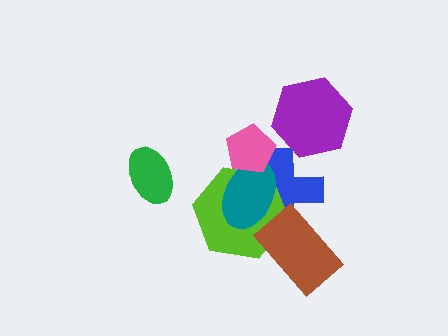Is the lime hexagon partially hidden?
Yes, it is partially covered by another shape.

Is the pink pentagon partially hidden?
No, no other shape covers it.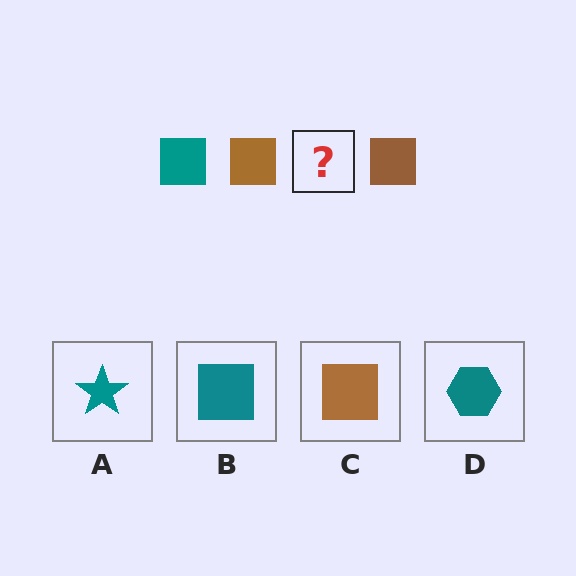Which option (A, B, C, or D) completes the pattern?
B.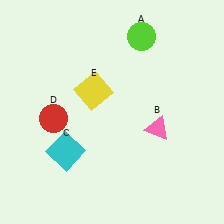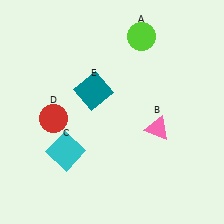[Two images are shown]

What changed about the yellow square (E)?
In Image 1, E is yellow. In Image 2, it changed to teal.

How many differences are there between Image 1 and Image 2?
There is 1 difference between the two images.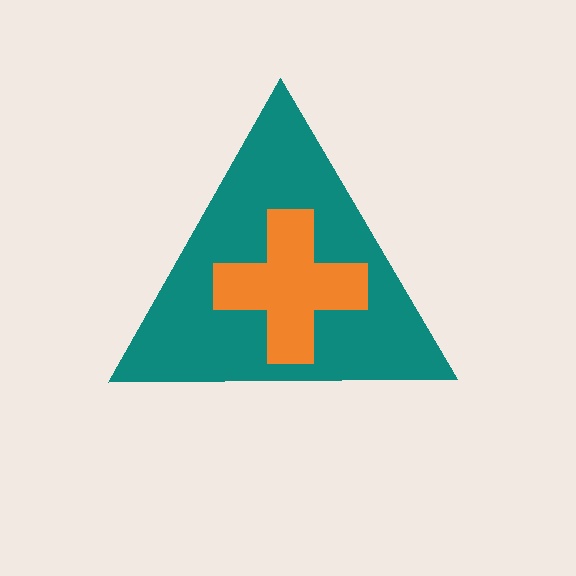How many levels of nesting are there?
2.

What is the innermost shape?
The orange cross.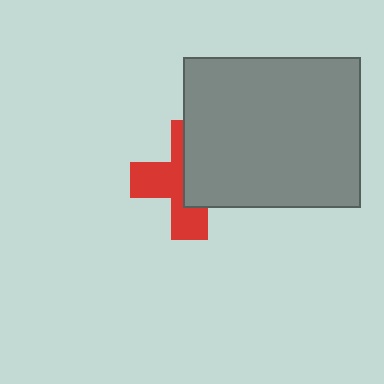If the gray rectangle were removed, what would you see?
You would see the complete red cross.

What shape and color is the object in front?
The object in front is a gray rectangle.